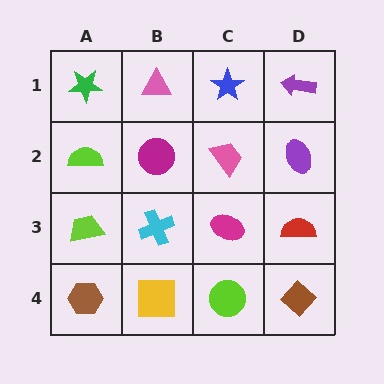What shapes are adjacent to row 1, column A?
A lime semicircle (row 2, column A), a pink triangle (row 1, column B).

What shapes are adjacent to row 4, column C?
A magenta ellipse (row 3, column C), a yellow square (row 4, column B), a brown diamond (row 4, column D).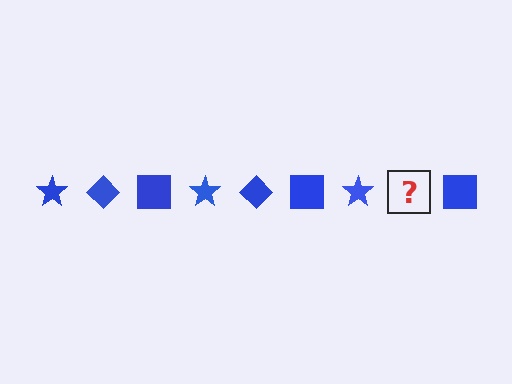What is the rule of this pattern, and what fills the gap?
The rule is that the pattern cycles through star, diamond, square shapes in blue. The gap should be filled with a blue diamond.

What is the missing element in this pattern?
The missing element is a blue diamond.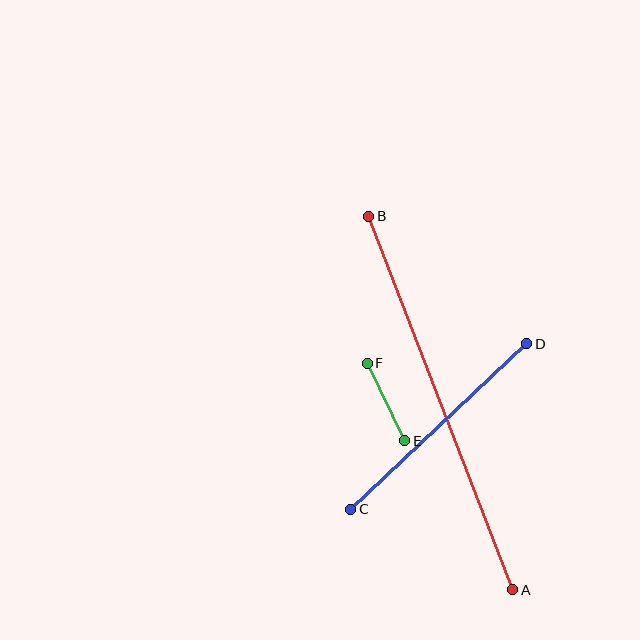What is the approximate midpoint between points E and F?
The midpoint is at approximately (386, 402) pixels.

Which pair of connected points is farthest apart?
Points A and B are farthest apart.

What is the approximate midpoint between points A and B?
The midpoint is at approximately (441, 403) pixels.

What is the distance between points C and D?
The distance is approximately 242 pixels.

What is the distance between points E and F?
The distance is approximately 86 pixels.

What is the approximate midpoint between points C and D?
The midpoint is at approximately (439, 427) pixels.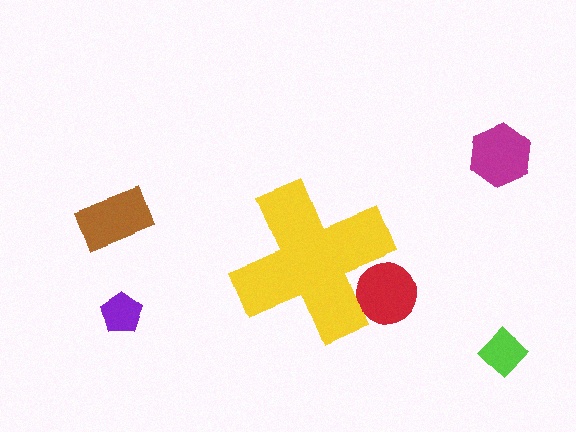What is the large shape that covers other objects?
A yellow cross.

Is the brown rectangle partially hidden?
No, the brown rectangle is fully visible.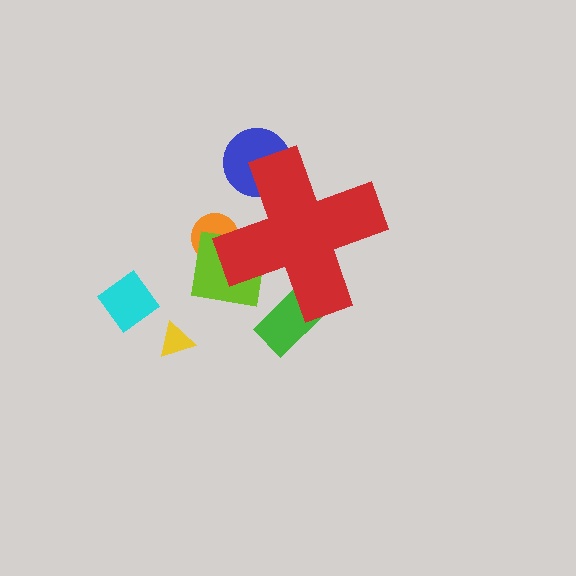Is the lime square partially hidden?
Yes, the lime square is partially hidden behind the red cross.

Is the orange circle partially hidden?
Yes, the orange circle is partially hidden behind the red cross.